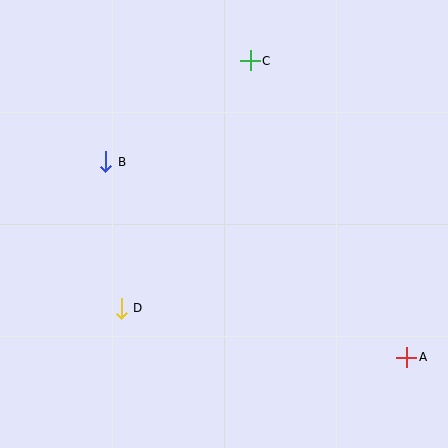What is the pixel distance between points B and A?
The distance between B and A is 359 pixels.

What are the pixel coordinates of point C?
Point C is at (250, 61).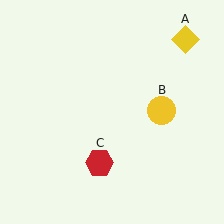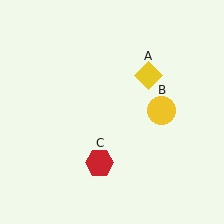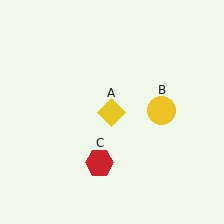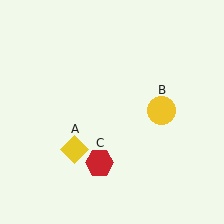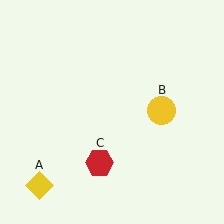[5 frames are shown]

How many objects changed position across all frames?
1 object changed position: yellow diamond (object A).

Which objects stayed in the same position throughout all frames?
Yellow circle (object B) and red hexagon (object C) remained stationary.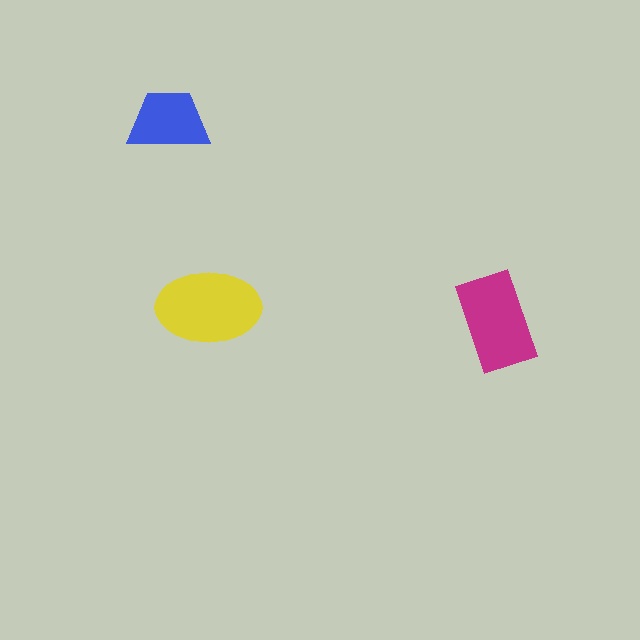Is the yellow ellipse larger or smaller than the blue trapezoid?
Larger.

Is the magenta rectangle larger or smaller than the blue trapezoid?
Larger.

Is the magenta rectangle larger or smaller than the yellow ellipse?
Smaller.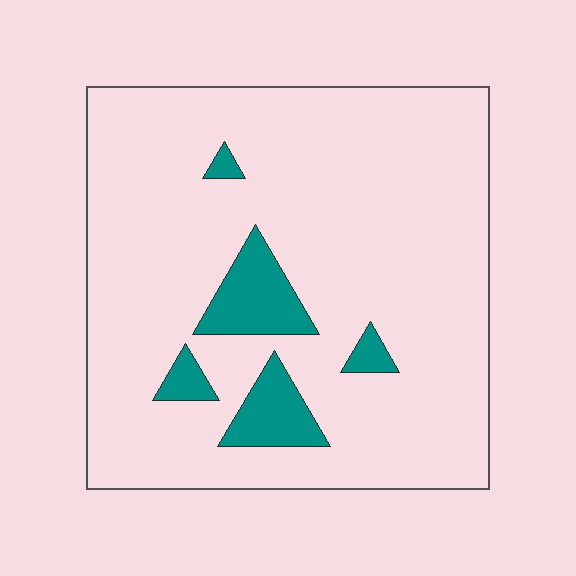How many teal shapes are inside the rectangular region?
5.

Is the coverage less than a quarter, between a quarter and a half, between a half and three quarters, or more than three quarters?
Less than a quarter.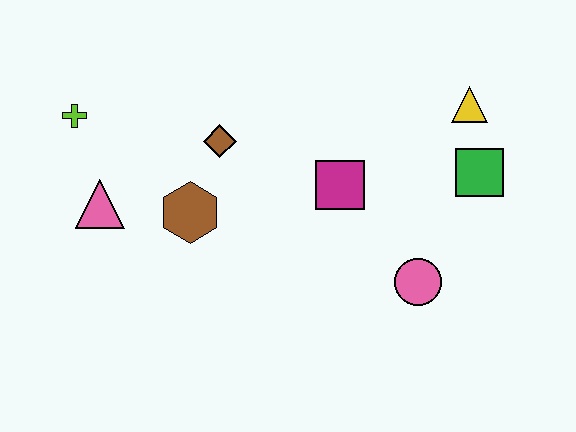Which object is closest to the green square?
The yellow triangle is closest to the green square.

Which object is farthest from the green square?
The lime cross is farthest from the green square.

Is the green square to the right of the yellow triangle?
Yes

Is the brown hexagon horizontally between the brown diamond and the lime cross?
Yes